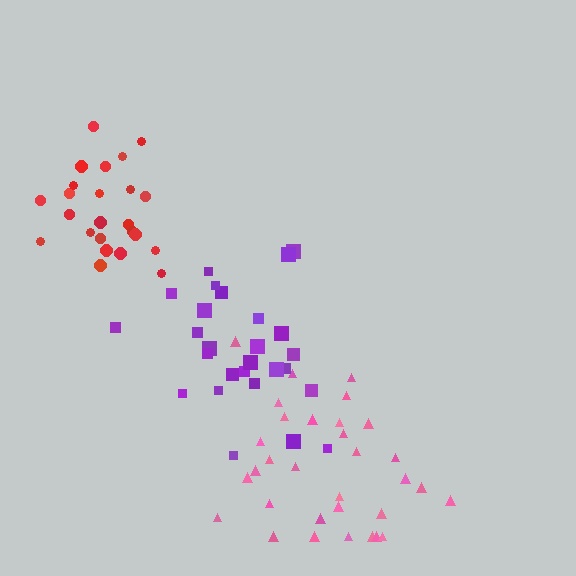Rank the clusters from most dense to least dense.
red, purple, pink.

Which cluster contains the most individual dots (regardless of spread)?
Pink (32).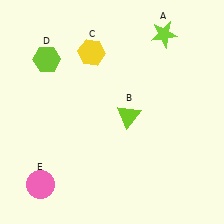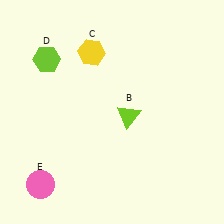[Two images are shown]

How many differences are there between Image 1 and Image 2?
There is 1 difference between the two images.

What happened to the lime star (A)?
The lime star (A) was removed in Image 2. It was in the top-right area of Image 1.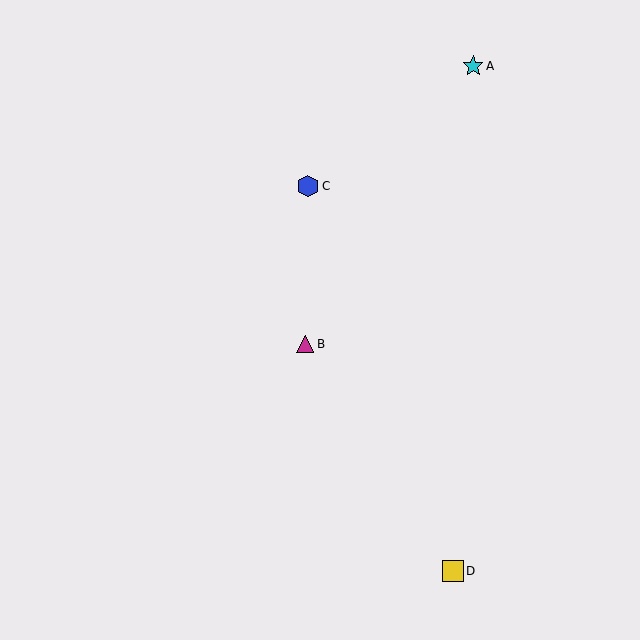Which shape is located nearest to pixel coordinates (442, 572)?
The yellow square (labeled D) at (453, 571) is nearest to that location.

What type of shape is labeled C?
Shape C is a blue hexagon.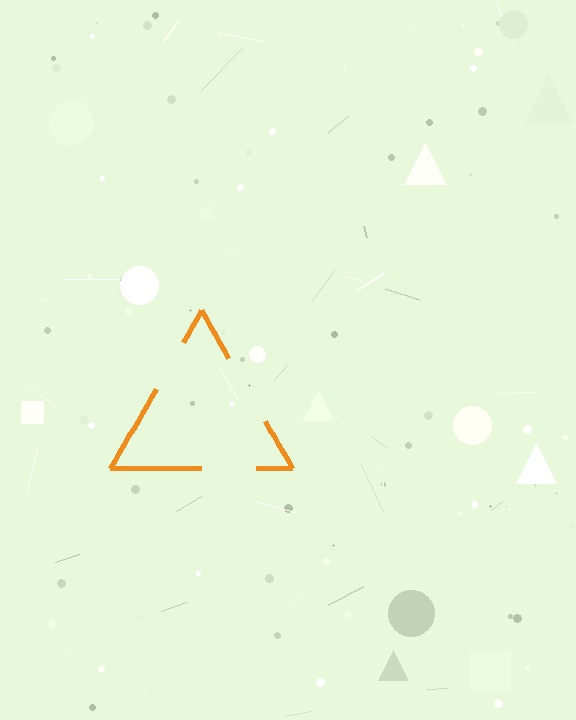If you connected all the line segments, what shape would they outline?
They would outline a triangle.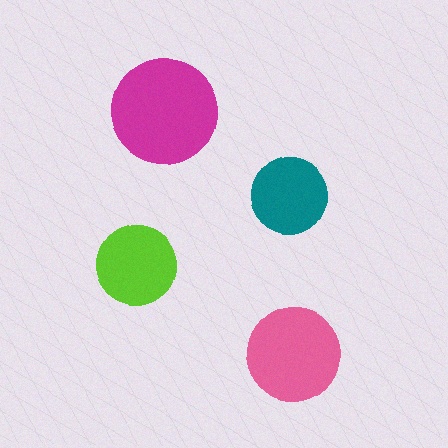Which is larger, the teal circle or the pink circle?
The pink one.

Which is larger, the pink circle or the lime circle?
The pink one.